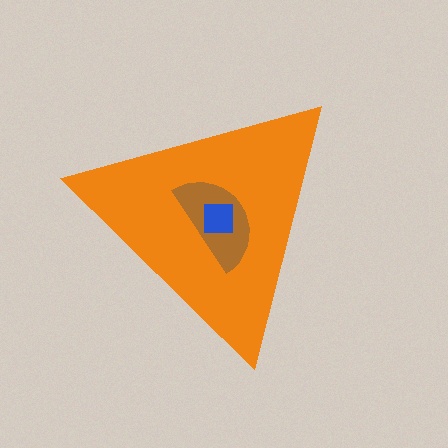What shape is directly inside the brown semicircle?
The blue square.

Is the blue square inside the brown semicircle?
Yes.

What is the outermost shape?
The orange triangle.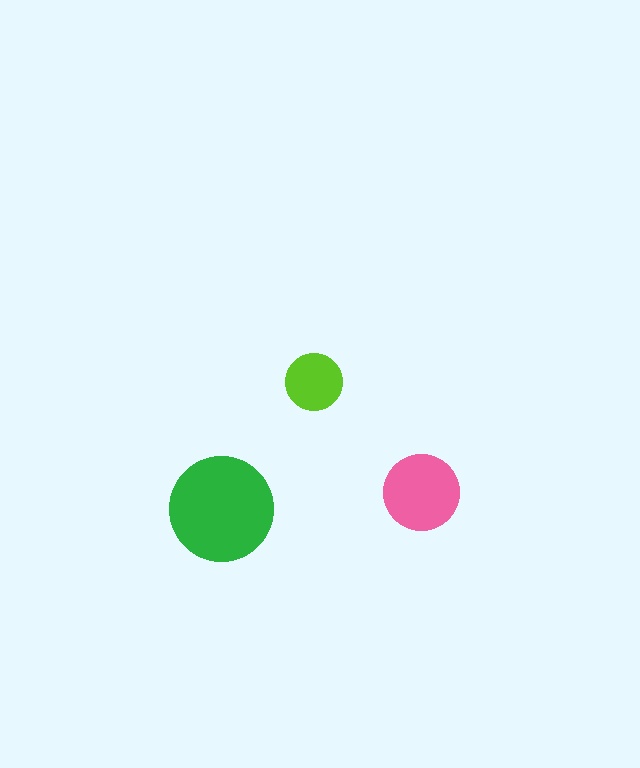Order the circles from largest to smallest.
the green one, the pink one, the lime one.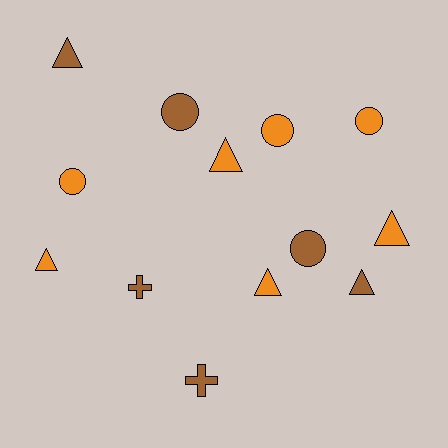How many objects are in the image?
There are 13 objects.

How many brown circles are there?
There are 2 brown circles.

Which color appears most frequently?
Orange, with 7 objects.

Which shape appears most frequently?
Triangle, with 6 objects.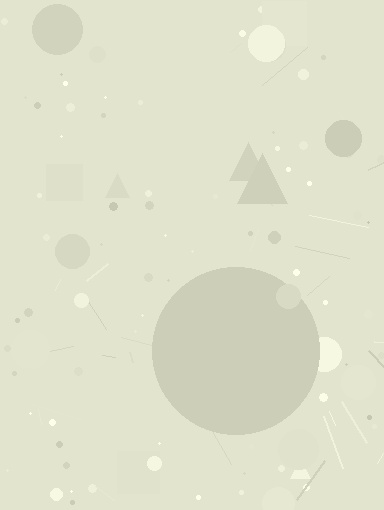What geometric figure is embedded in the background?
A circle is embedded in the background.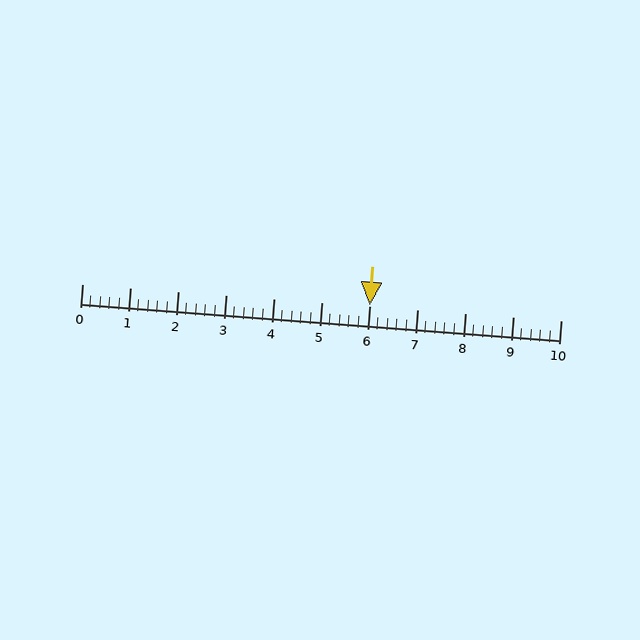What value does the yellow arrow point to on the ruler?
The yellow arrow points to approximately 6.0.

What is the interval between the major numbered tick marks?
The major tick marks are spaced 1 units apart.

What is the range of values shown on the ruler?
The ruler shows values from 0 to 10.